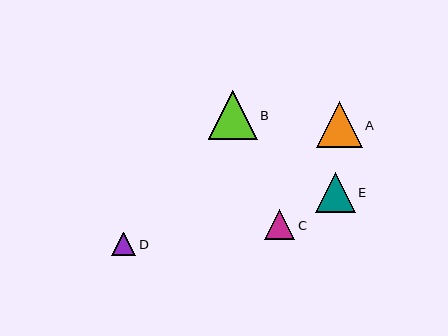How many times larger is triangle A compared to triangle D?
Triangle A is approximately 1.9 times the size of triangle D.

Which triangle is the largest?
Triangle B is the largest with a size of approximately 49 pixels.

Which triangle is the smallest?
Triangle D is the smallest with a size of approximately 24 pixels.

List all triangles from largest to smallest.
From largest to smallest: B, A, E, C, D.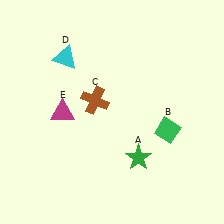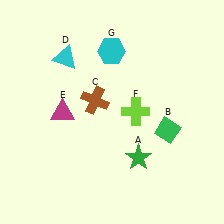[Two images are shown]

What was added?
A lime cross (F), a cyan hexagon (G) were added in Image 2.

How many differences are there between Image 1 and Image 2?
There are 2 differences between the two images.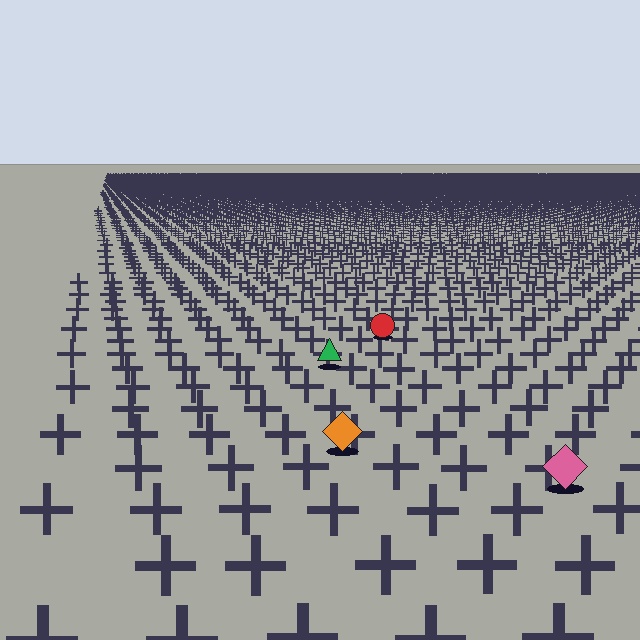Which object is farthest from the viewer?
The red circle is farthest from the viewer. It appears smaller and the ground texture around it is denser.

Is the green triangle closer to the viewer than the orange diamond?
No. The orange diamond is closer — you can tell from the texture gradient: the ground texture is coarser near it.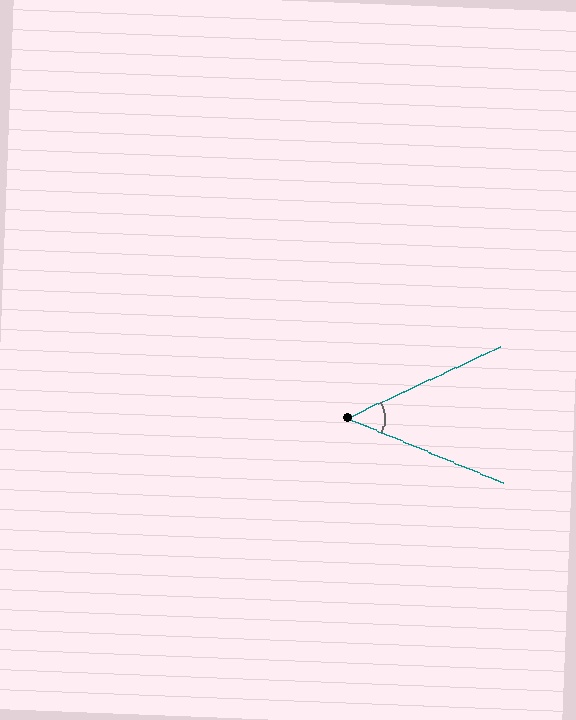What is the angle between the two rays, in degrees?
Approximately 48 degrees.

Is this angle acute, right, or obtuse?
It is acute.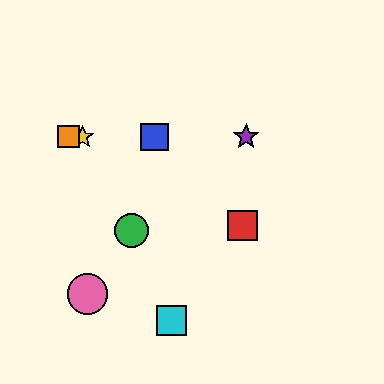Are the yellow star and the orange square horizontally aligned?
Yes, both are at y≈137.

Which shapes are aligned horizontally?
The blue square, the yellow star, the purple star, the orange square are aligned horizontally.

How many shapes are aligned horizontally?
4 shapes (the blue square, the yellow star, the purple star, the orange square) are aligned horizontally.